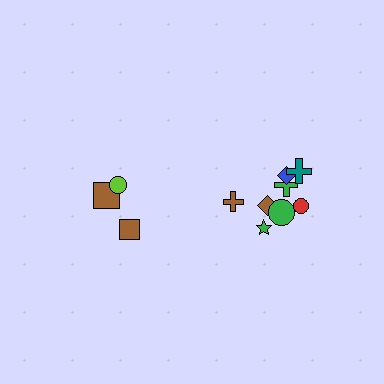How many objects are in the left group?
There are 3 objects.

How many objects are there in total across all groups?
There are 11 objects.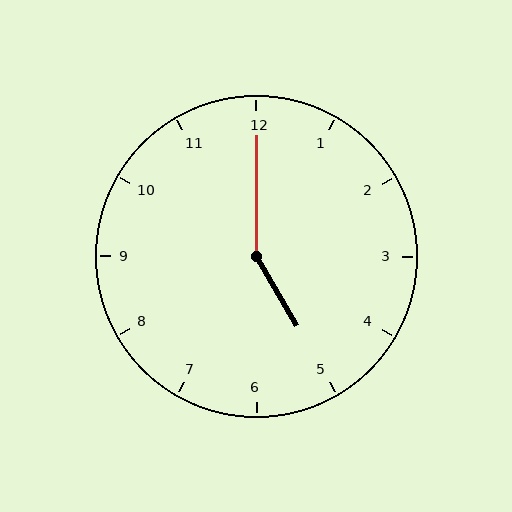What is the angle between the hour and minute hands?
Approximately 150 degrees.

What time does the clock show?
5:00.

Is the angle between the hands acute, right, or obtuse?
It is obtuse.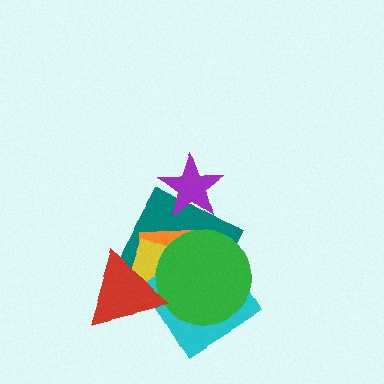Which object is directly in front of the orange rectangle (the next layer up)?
The yellow diamond is directly in front of the orange rectangle.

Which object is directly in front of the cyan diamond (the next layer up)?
The green circle is directly in front of the cyan diamond.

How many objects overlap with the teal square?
6 objects overlap with the teal square.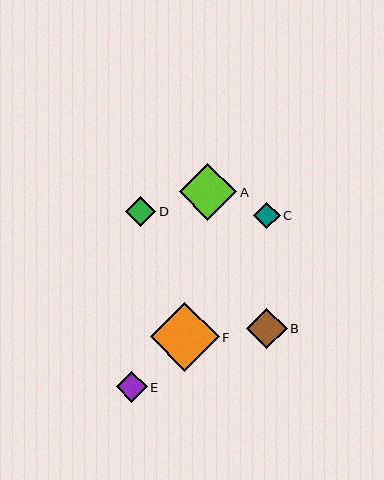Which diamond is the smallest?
Diamond C is the smallest with a size of approximately 26 pixels.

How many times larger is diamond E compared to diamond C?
Diamond E is approximately 1.2 times the size of diamond C.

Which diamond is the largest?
Diamond F is the largest with a size of approximately 69 pixels.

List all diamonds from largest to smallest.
From largest to smallest: F, A, B, E, D, C.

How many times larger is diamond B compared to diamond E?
Diamond B is approximately 1.3 times the size of diamond E.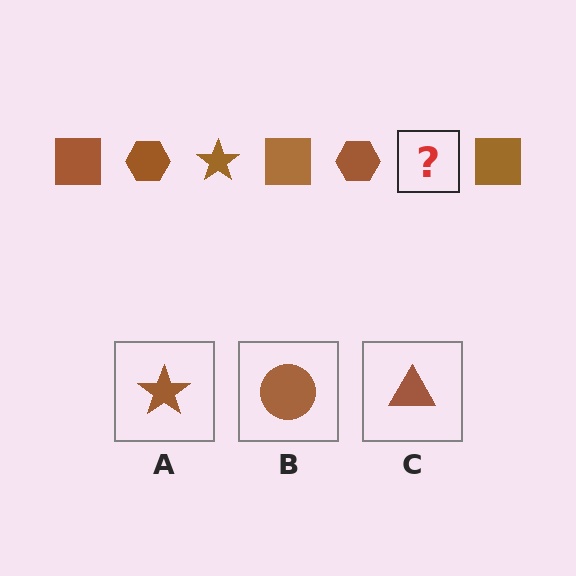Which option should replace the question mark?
Option A.